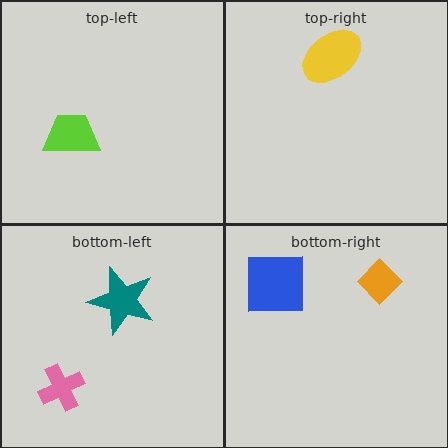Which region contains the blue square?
The bottom-right region.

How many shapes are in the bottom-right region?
2.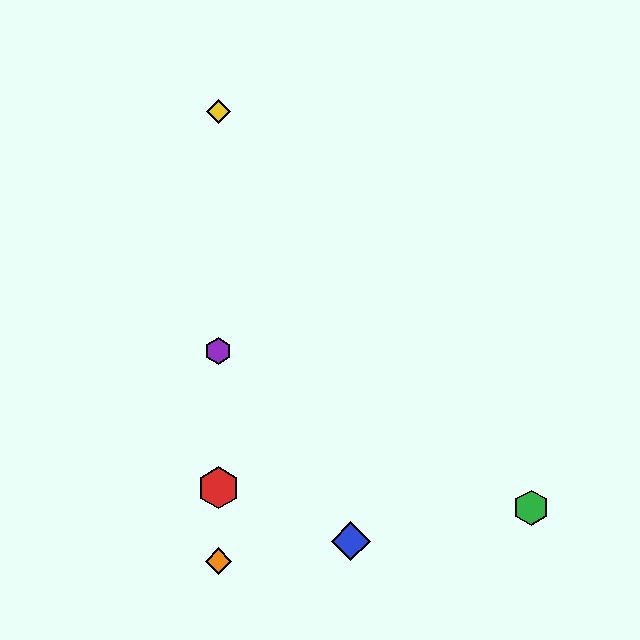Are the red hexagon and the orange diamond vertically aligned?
Yes, both are at x≈218.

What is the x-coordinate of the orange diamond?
The orange diamond is at x≈218.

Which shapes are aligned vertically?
The red hexagon, the yellow diamond, the purple hexagon, the orange diamond are aligned vertically.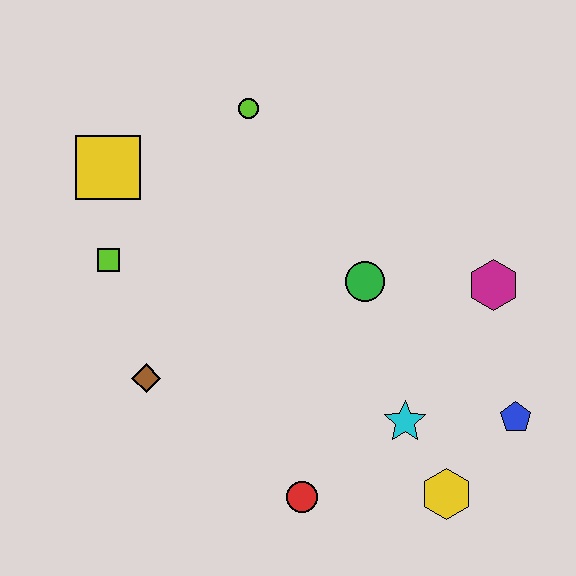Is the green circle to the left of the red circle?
No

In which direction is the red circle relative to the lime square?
The red circle is below the lime square.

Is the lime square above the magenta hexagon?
Yes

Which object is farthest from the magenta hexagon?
The yellow square is farthest from the magenta hexagon.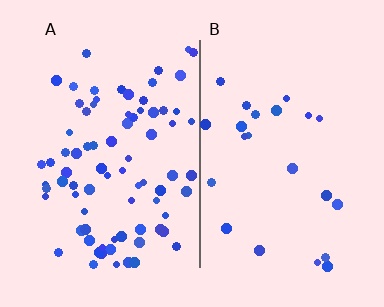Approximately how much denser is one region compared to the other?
Approximately 3.5× — region A over region B.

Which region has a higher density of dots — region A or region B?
A (the left).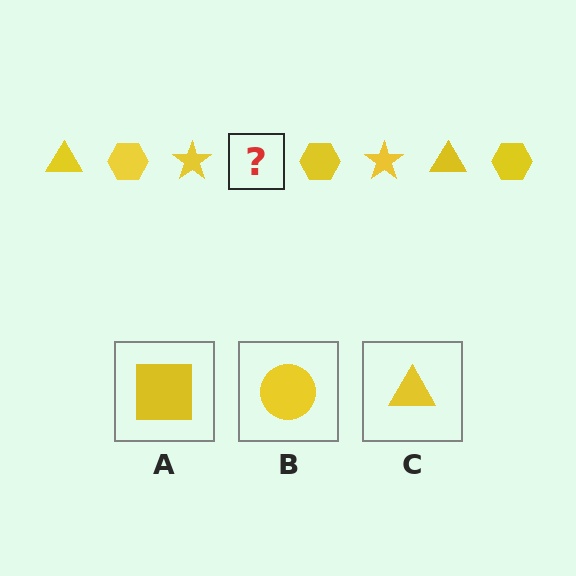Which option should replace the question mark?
Option C.